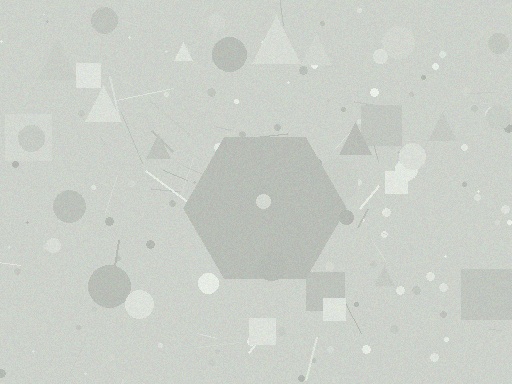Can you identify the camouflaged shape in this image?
The camouflaged shape is a hexagon.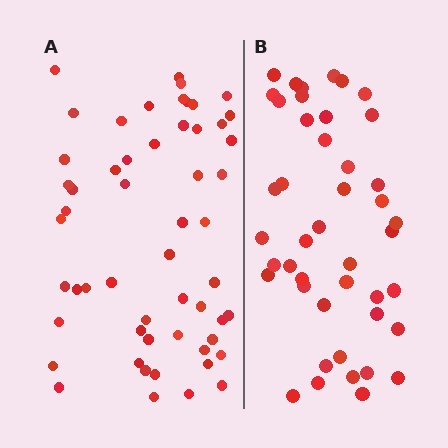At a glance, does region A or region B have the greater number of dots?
Region A (the left region) has more dots.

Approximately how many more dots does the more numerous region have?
Region A has roughly 12 or so more dots than region B.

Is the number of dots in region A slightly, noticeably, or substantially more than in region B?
Region A has noticeably more, but not dramatically so. The ratio is roughly 1.2 to 1.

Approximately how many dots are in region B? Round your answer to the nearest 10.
About 40 dots. (The exact count is 44, which rounds to 40.)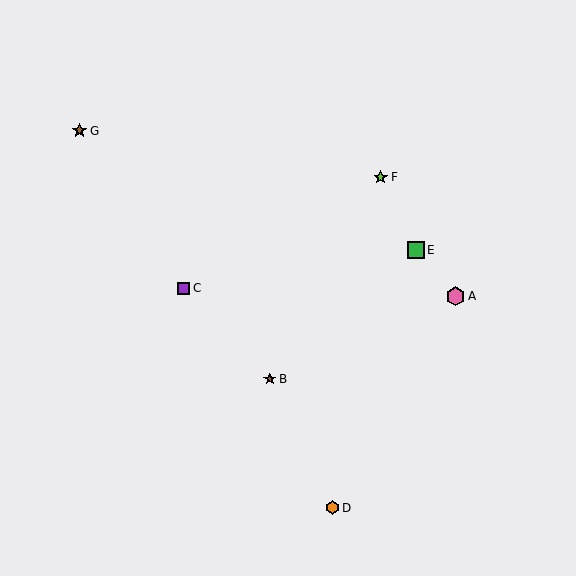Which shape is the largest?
The pink hexagon (labeled A) is the largest.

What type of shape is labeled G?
Shape G is a brown star.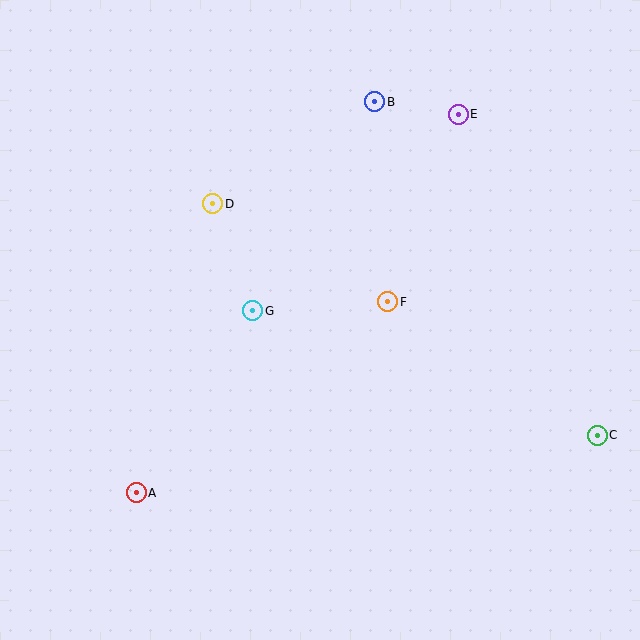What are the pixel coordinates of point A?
Point A is at (136, 493).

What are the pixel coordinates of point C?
Point C is at (597, 435).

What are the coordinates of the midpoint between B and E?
The midpoint between B and E is at (416, 108).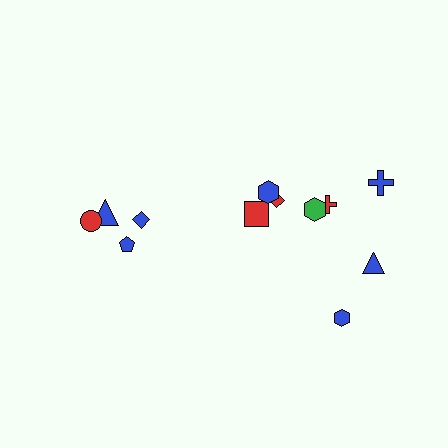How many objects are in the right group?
There are 8 objects.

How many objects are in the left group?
There are 4 objects.